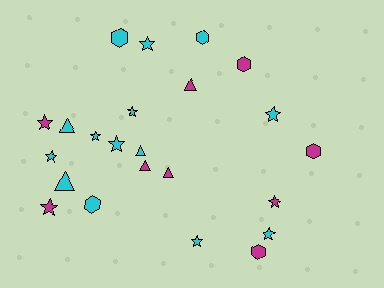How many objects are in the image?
There are 23 objects.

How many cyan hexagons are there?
There are 3 cyan hexagons.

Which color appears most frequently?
Cyan, with 14 objects.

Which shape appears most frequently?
Star, with 11 objects.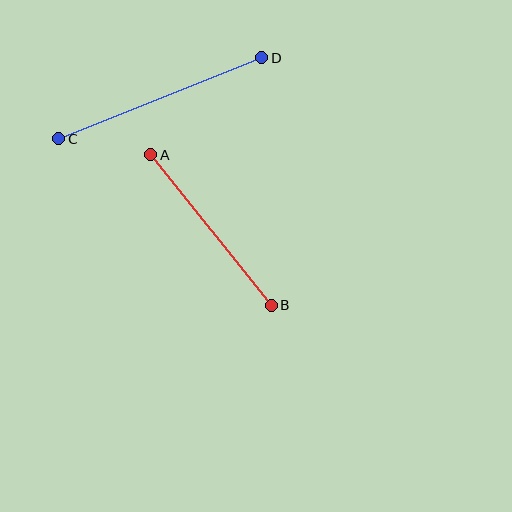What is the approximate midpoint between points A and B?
The midpoint is at approximately (211, 230) pixels.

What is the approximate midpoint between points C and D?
The midpoint is at approximately (160, 98) pixels.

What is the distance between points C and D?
The distance is approximately 219 pixels.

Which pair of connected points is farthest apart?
Points C and D are farthest apart.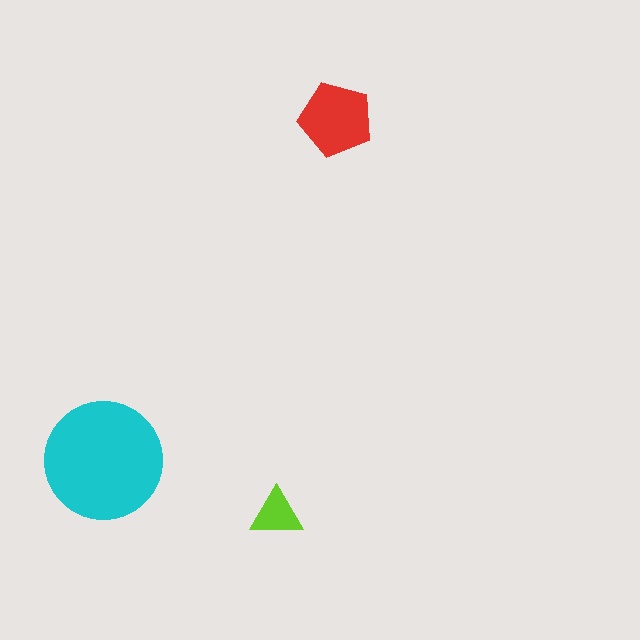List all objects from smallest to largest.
The lime triangle, the red pentagon, the cyan circle.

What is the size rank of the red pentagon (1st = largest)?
2nd.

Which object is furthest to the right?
The red pentagon is rightmost.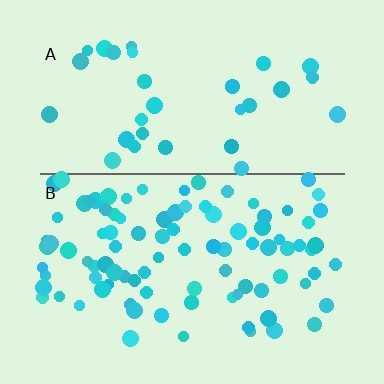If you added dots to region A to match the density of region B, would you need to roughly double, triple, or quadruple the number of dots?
Approximately triple.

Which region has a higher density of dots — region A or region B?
B (the bottom).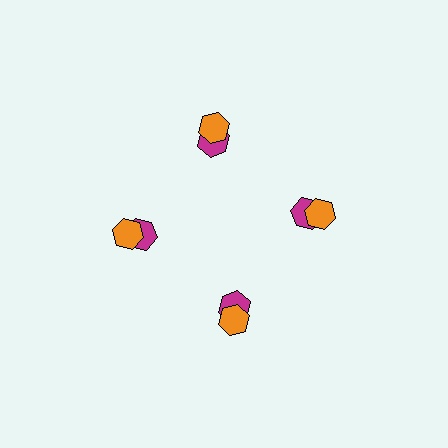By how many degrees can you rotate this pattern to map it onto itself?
The pattern maps onto itself every 90 degrees of rotation.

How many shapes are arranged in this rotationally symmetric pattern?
There are 8 shapes, arranged in 4 groups of 2.